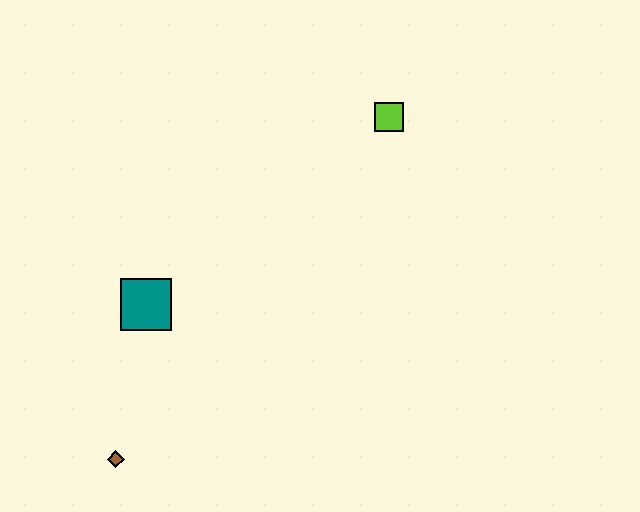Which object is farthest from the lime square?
The brown diamond is farthest from the lime square.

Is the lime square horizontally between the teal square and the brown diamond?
No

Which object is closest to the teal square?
The brown diamond is closest to the teal square.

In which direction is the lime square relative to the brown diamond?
The lime square is above the brown diamond.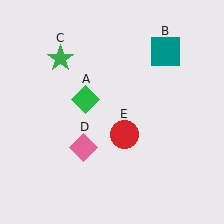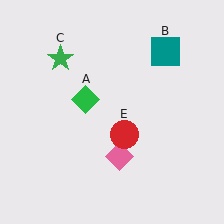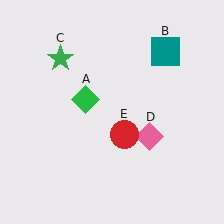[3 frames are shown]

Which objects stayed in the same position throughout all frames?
Green diamond (object A) and teal square (object B) and green star (object C) and red circle (object E) remained stationary.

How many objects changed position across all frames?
1 object changed position: pink diamond (object D).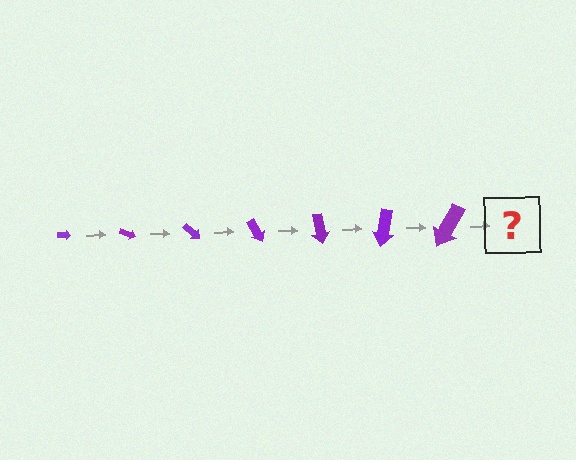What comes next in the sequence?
The next element should be an arrow, larger than the previous one and rotated 140 degrees from the start.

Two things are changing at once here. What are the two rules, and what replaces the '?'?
The two rules are that the arrow grows larger each step and it rotates 20 degrees each step. The '?' should be an arrow, larger than the previous one and rotated 140 degrees from the start.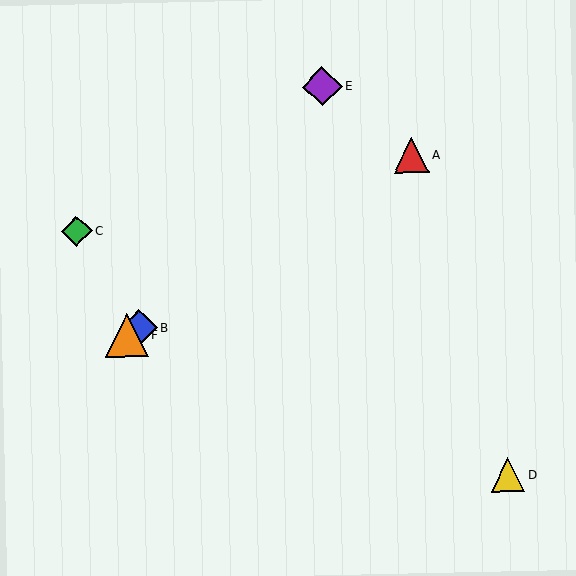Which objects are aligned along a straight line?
Objects A, B, F are aligned along a straight line.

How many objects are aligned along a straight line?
3 objects (A, B, F) are aligned along a straight line.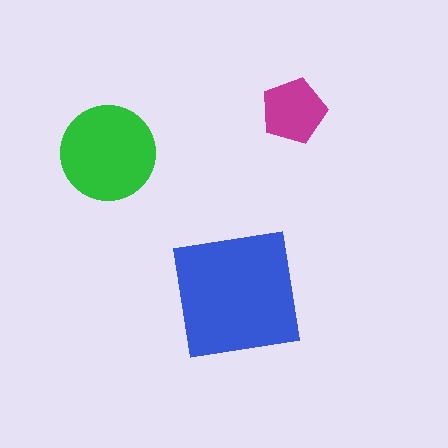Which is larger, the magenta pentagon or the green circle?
The green circle.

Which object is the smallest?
The magenta pentagon.